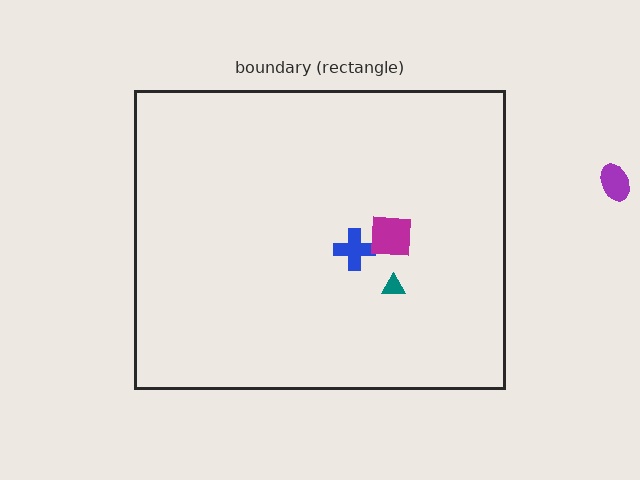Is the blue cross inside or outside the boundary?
Inside.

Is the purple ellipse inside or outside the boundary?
Outside.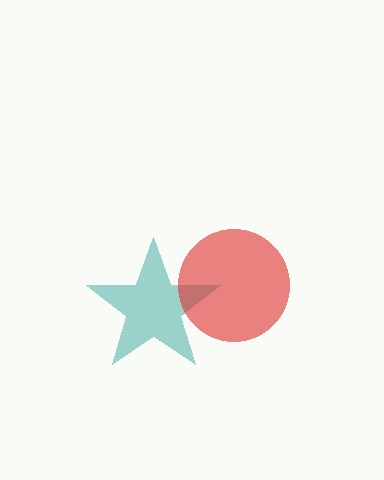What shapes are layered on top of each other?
The layered shapes are: a teal star, a red circle.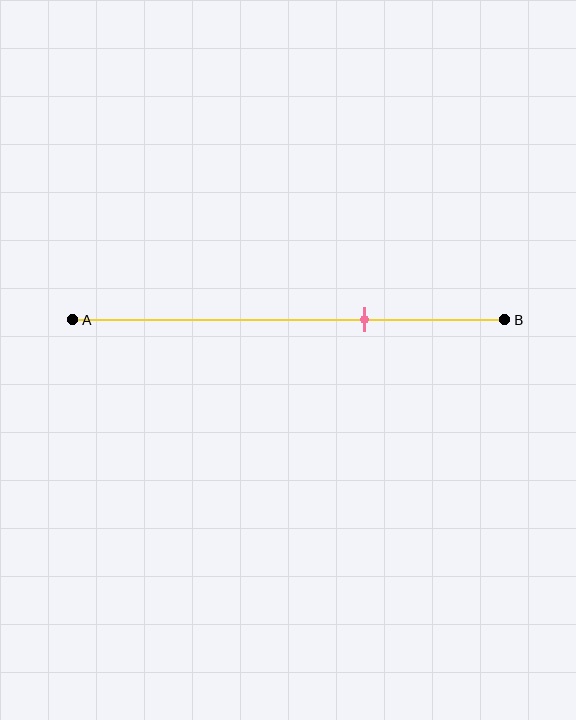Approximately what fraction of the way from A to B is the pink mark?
The pink mark is approximately 70% of the way from A to B.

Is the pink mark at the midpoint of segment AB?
No, the mark is at about 70% from A, not at the 50% midpoint.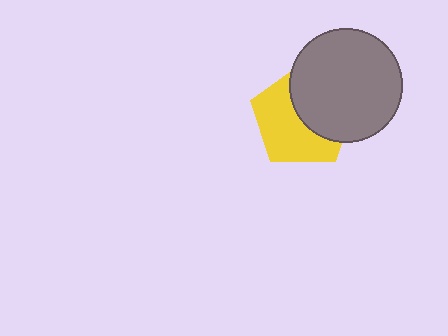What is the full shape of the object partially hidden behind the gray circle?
The partially hidden object is a yellow pentagon.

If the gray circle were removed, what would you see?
You would see the complete yellow pentagon.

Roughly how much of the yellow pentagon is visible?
About half of it is visible (roughly 54%).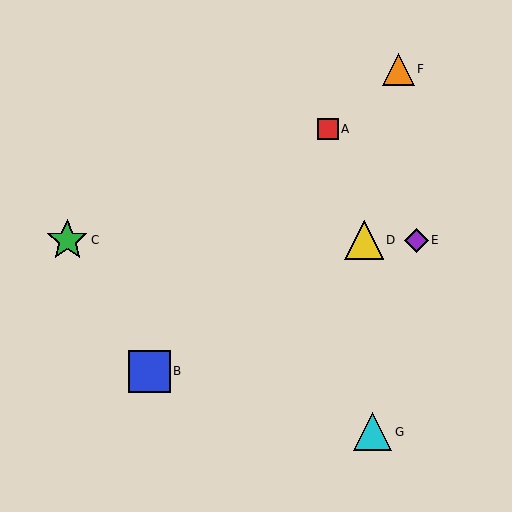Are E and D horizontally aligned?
Yes, both are at y≈240.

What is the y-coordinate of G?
Object G is at y≈432.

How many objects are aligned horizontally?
3 objects (C, D, E) are aligned horizontally.